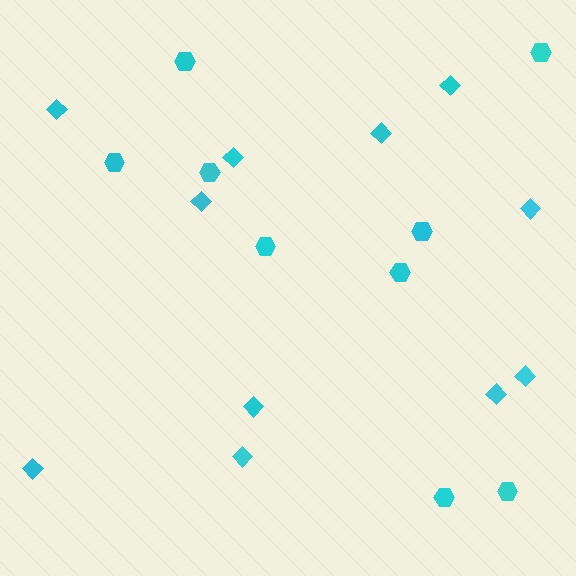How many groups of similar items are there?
There are 2 groups: one group of diamonds (11) and one group of hexagons (9).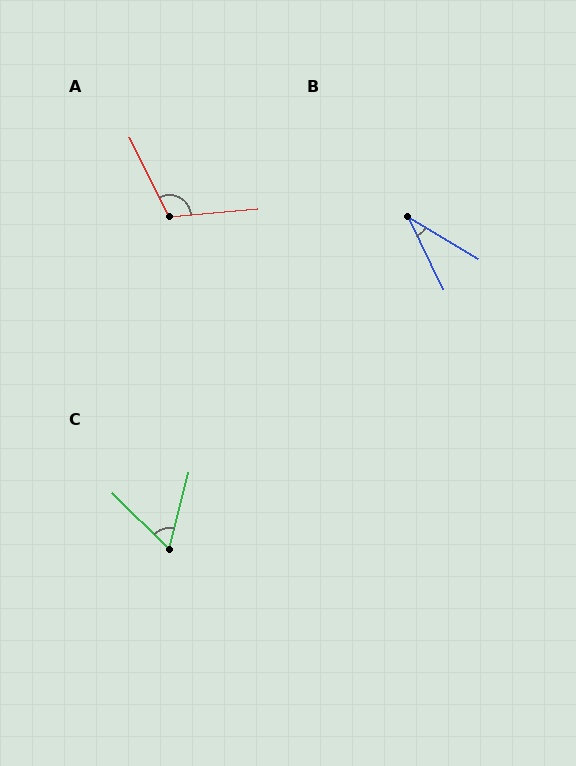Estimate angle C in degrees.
Approximately 59 degrees.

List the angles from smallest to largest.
B (33°), C (59°), A (112°).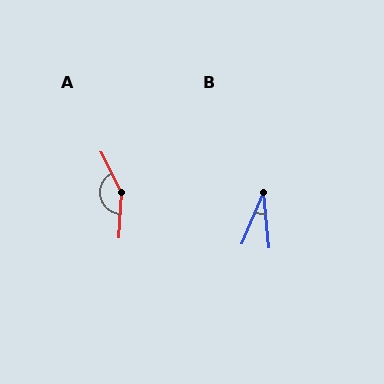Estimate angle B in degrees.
Approximately 28 degrees.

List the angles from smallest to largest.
B (28°), A (149°).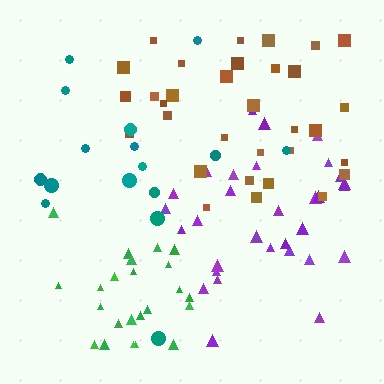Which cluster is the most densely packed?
Green.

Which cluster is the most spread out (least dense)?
Teal.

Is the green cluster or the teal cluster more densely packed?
Green.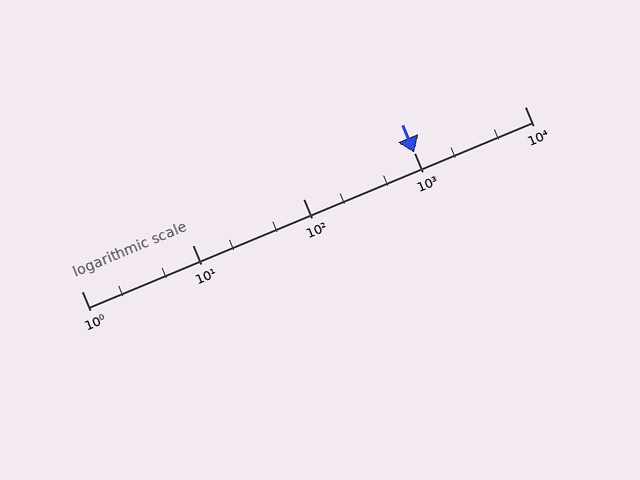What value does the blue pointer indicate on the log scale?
The pointer indicates approximately 1000.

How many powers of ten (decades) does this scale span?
The scale spans 4 decades, from 1 to 10000.